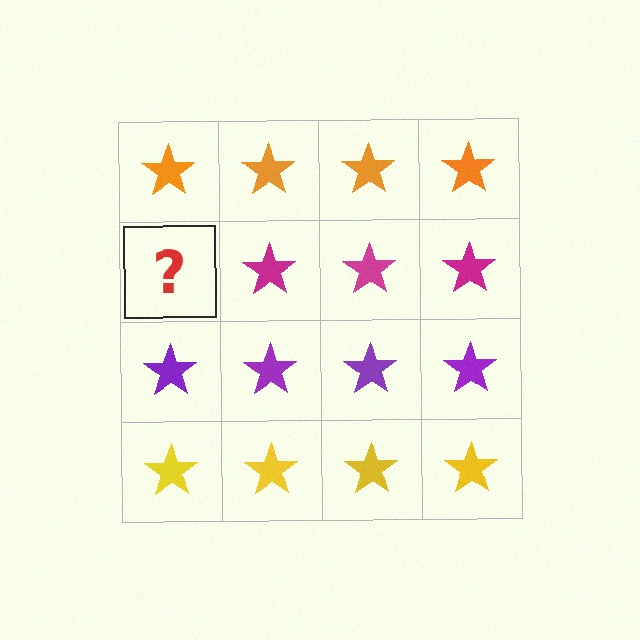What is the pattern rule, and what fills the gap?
The rule is that each row has a consistent color. The gap should be filled with a magenta star.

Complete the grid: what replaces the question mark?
The question mark should be replaced with a magenta star.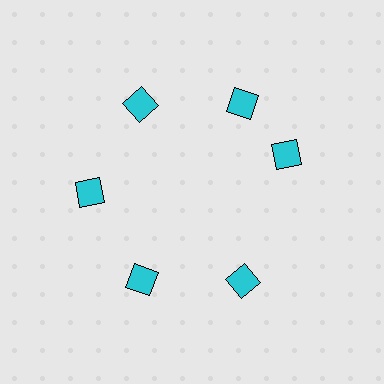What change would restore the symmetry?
The symmetry would be restored by rotating it back into even spacing with its neighbors so that all 6 diamonds sit at equal angles and equal distance from the center.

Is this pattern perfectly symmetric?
No. The 6 cyan diamonds are arranged in a ring, but one element near the 3 o'clock position is rotated out of alignment along the ring, breaking the 6-fold rotational symmetry.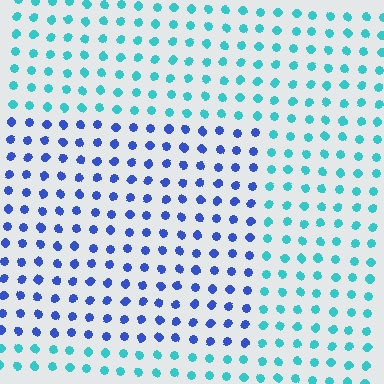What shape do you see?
I see a rectangle.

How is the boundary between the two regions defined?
The boundary is defined purely by a slight shift in hue (about 49 degrees). Spacing, size, and orientation are identical on both sides.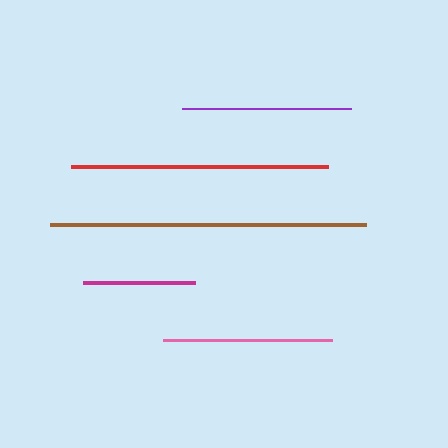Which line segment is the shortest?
The magenta line is the shortest at approximately 112 pixels.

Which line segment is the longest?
The brown line is the longest at approximately 316 pixels.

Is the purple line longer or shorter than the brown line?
The brown line is longer than the purple line.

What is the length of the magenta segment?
The magenta segment is approximately 112 pixels long.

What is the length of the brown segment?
The brown segment is approximately 316 pixels long.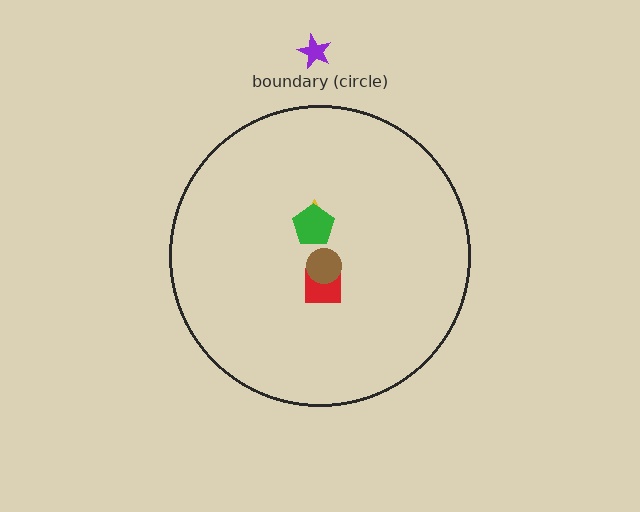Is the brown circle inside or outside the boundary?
Inside.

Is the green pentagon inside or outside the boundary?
Inside.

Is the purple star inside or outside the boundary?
Outside.